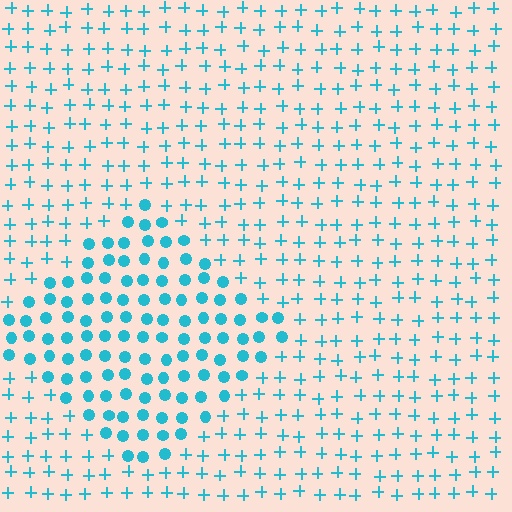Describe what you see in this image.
The image is filled with small cyan elements arranged in a uniform grid. A diamond-shaped region contains circles, while the surrounding area contains plus signs. The boundary is defined purely by the change in element shape.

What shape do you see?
I see a diamond.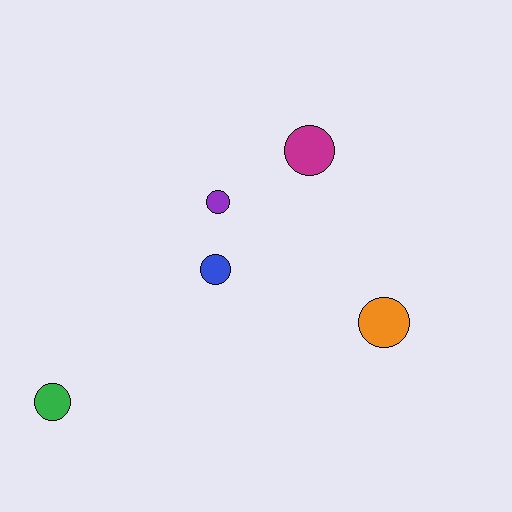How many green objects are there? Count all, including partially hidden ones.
There is 1 green object.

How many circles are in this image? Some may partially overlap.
There are 5 circles.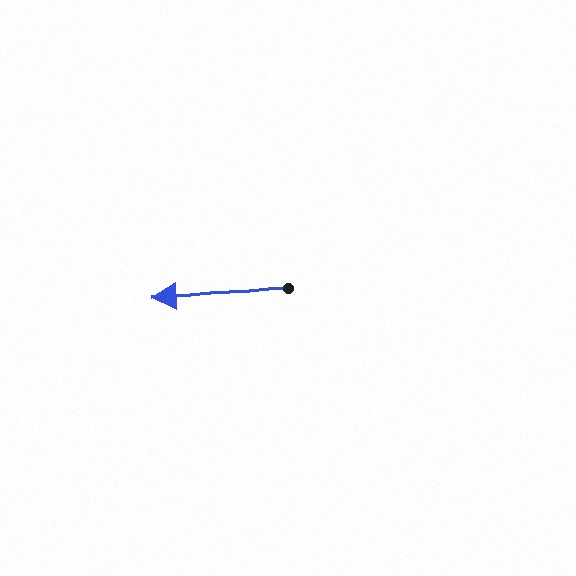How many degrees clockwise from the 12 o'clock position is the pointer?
Approximately 267 degrees.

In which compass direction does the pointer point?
West.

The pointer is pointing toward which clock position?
Roughly 9 o'clock.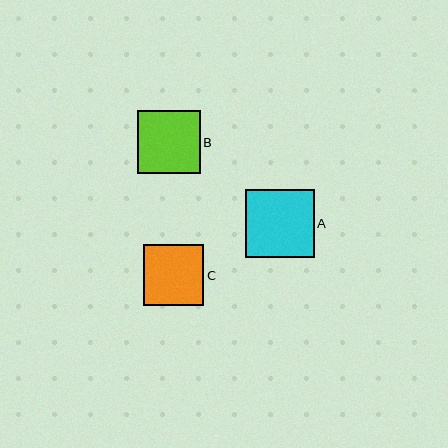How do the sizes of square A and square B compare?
Square A and square B are approximately the same size.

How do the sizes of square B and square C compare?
Square B and square C are approximately the same size.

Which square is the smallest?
Square C is the smallest with a size of approximately 60 pixels.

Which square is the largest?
Square A is the largest with a size of approximately 68 pixels.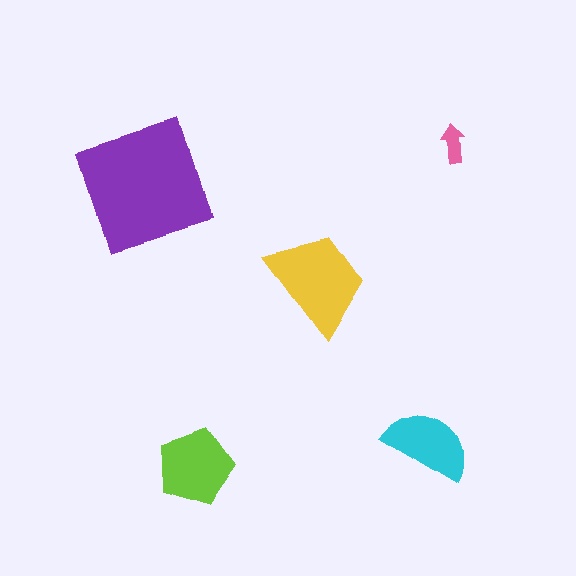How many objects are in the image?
There are 5 objects in the image.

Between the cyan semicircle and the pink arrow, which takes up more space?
The cyan semicircle.